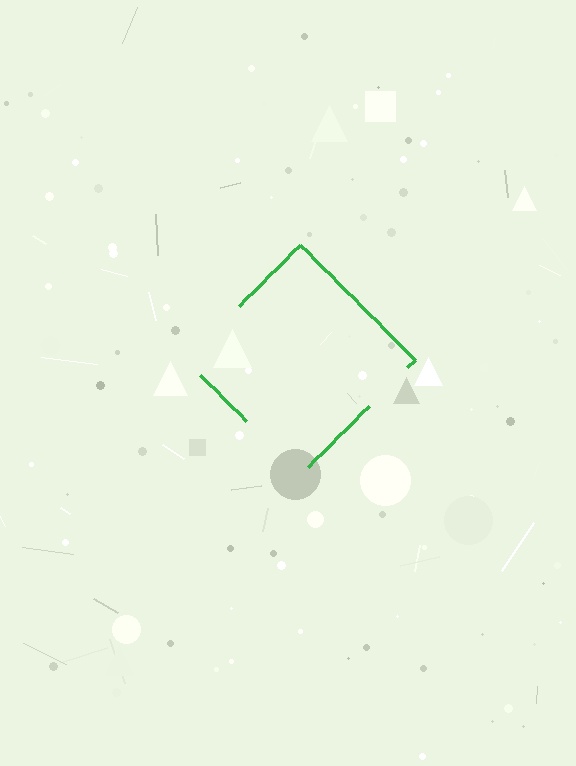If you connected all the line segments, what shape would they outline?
They would outline a diamond.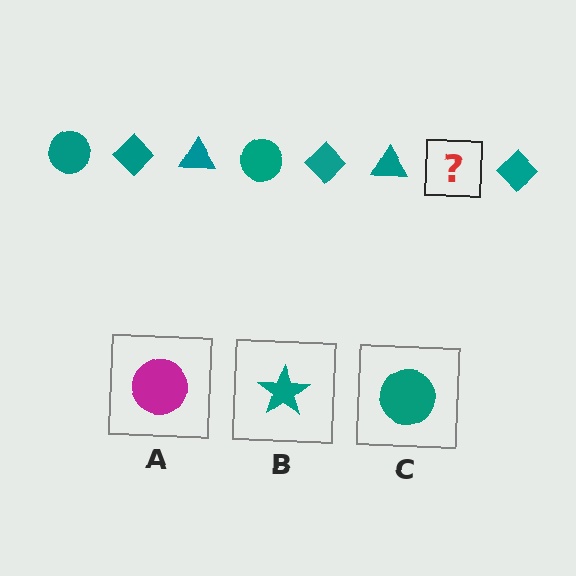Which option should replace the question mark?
Option C.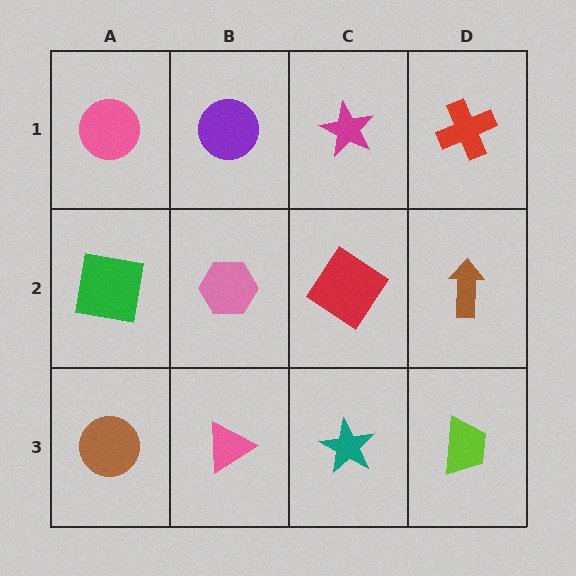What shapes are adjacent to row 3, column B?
A pink hexagon (row 2, column B), a brown circle (row 3, column A), a teal star (row 3, column C).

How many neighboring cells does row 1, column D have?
2.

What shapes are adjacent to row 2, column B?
A purple circle (row 1, column B), a pink triangle (row 3, column B), a green square (row 2, column A), a red diamond (row 2, column C).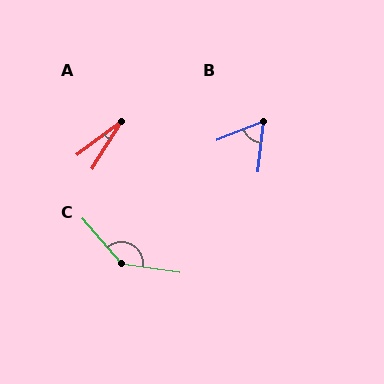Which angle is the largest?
C, at approximately 139 degrees.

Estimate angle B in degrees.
Approximately 62 degrees.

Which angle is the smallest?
A, at approximately 21 degrees.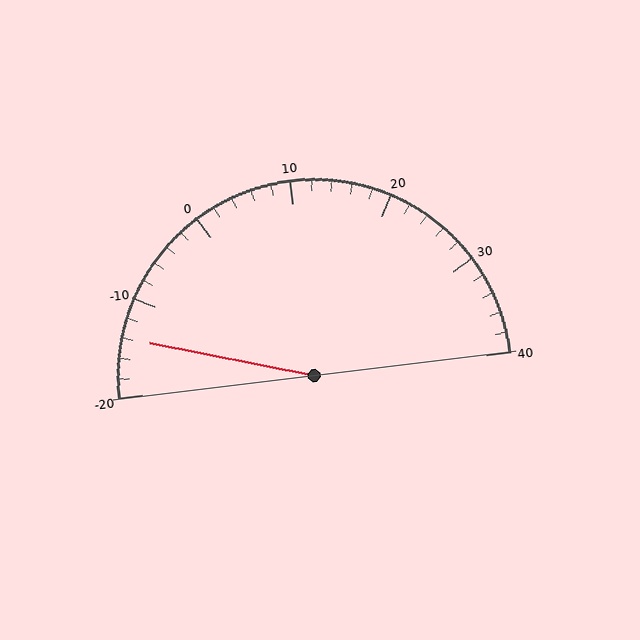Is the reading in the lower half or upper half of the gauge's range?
The reading is in the lower half of the range (-20 to 40).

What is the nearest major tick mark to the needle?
The nearest major tick mark is -10.